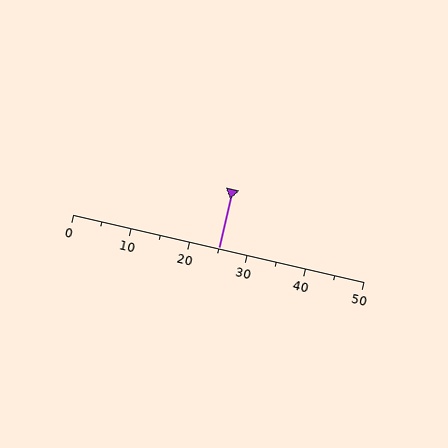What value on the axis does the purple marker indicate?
The marker indicates approximately 25.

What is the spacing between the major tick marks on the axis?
The major ticks are spaced 10 apart.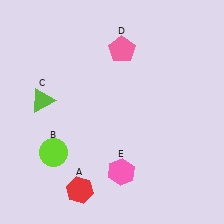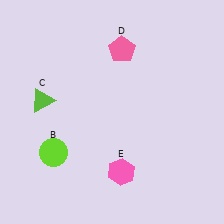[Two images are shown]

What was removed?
The red hexagon (A) was removed in Image 2.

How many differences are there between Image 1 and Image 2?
There is 1 difference between the two images.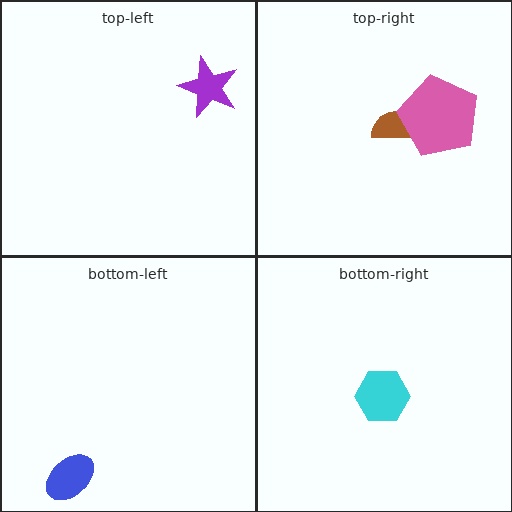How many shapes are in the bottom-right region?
1.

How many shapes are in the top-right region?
2.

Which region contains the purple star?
The top-left region.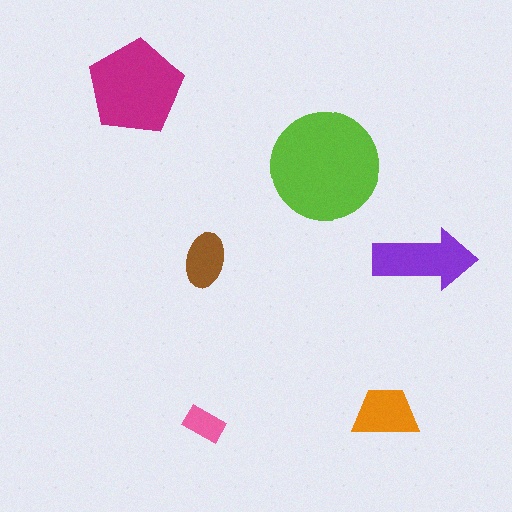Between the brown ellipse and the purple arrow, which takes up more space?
The purple arrow.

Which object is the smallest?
The pink rectangle.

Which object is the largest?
The lime circle.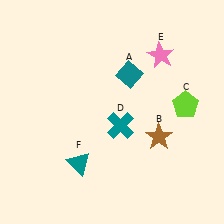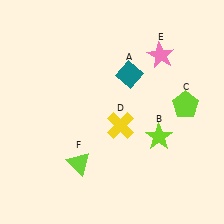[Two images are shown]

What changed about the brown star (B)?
In Image 1, B is brown. In Image 2, it changed to lime.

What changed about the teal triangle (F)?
In Image 1, F is teal. In Image 2, it changed to lime.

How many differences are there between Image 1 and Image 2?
There are 3 differences between the two images.